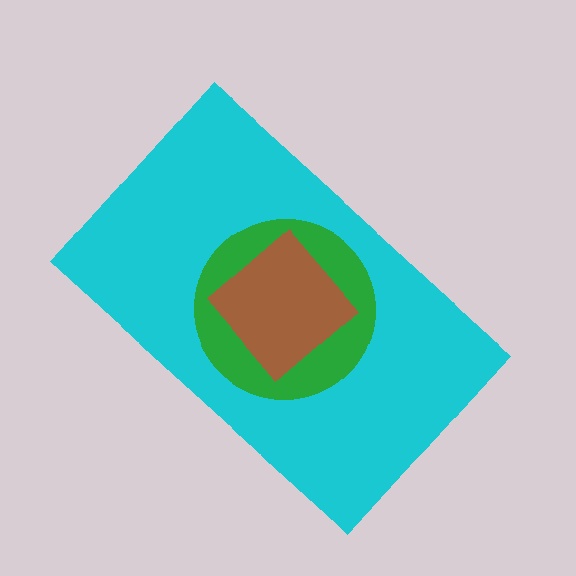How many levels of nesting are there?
3.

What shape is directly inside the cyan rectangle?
The green circle.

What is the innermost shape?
The brown diamond.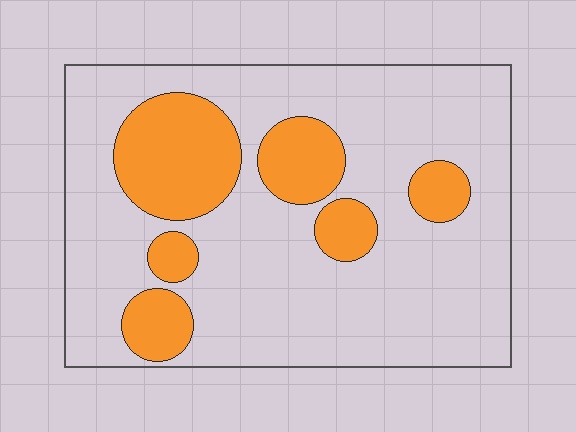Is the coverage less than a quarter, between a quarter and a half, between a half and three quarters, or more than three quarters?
Less than a quarter.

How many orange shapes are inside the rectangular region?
6.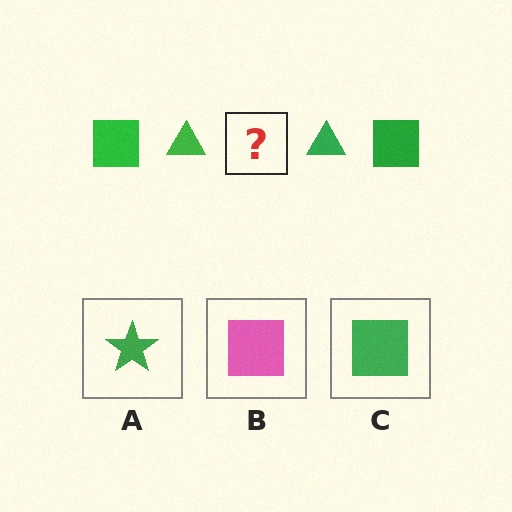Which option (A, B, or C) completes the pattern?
C.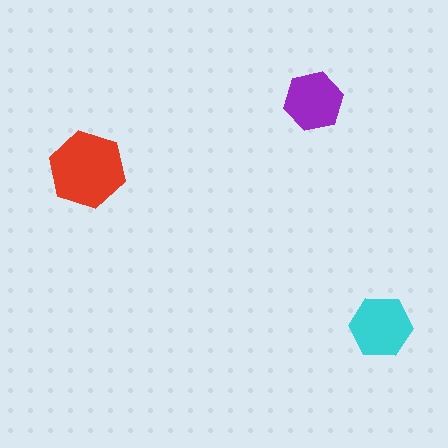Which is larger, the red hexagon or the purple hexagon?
The red one.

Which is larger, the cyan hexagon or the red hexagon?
The red one.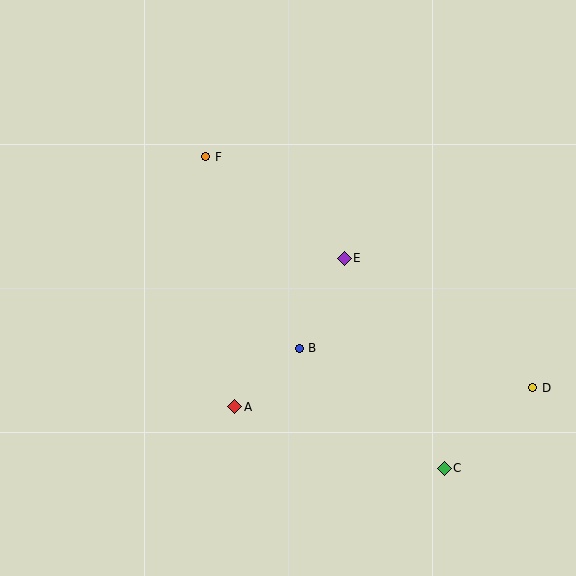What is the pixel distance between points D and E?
The distance between D and E is 228 pixels.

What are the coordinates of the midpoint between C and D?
The midpoint between C and D is at (488, 428).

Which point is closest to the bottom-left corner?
Point A is closest to the bottom-left corner.